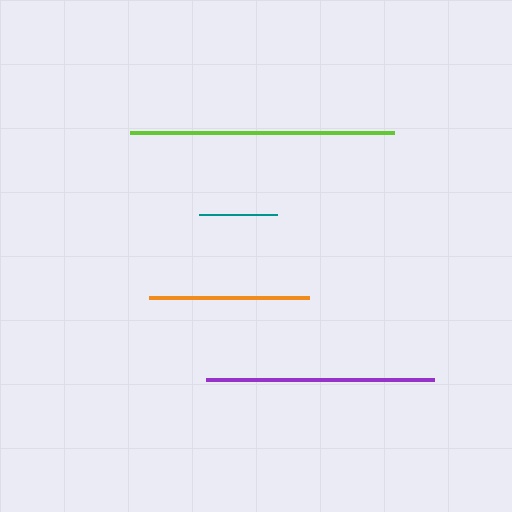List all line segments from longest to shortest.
From longest to shortest: lime, purple, orange, teal.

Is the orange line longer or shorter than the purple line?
The purple line is longer than the orange line.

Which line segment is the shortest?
The teal line is the shortest at approximately 77 pixels.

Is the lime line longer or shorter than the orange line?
The lime line is longer than the orange line.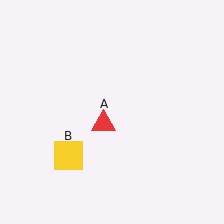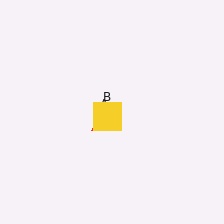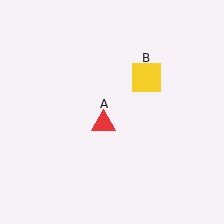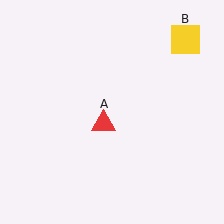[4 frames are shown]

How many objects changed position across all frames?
1 object changed position: yellow square (object B).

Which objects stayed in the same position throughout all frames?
Red triangle (object A) remained stationary.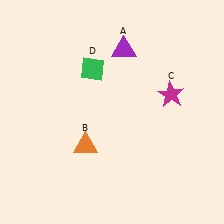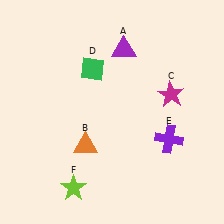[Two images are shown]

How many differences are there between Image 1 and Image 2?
There are 2 differences between the two images.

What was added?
A purple cross (E), a lime star (F) were added in Image 2.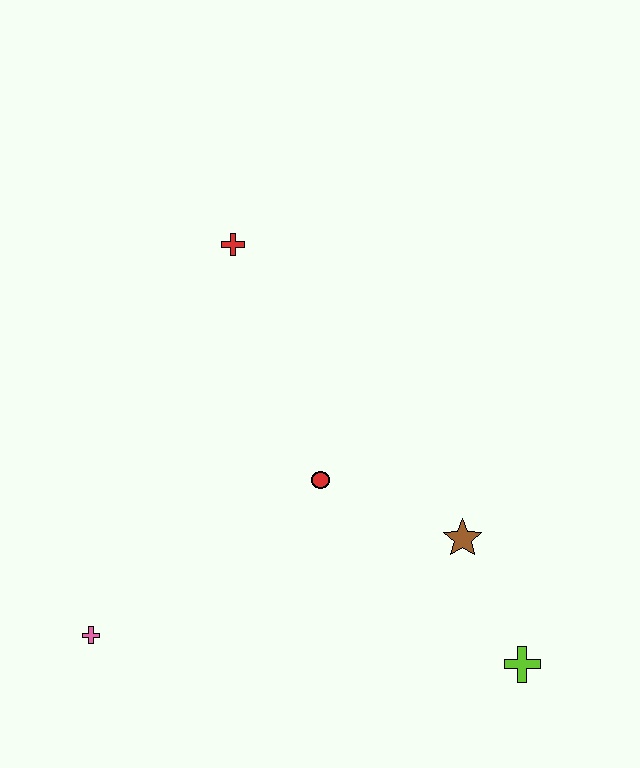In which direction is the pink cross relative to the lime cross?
The pink cross is to the left of the lime cross.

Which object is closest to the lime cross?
The brown star is closest to the lime cross.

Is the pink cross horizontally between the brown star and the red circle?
No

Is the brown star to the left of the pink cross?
No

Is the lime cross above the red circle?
No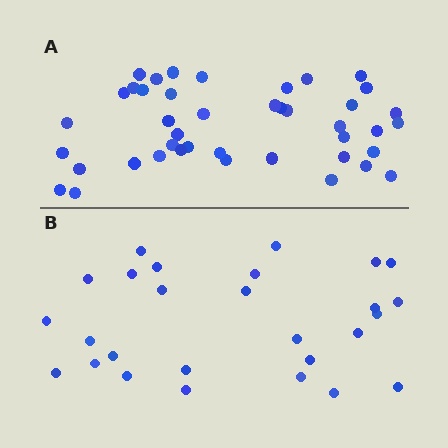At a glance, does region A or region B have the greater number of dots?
Region A (the top region) has more dots.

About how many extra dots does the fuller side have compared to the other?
Region A has approximately 15 more dots than region B.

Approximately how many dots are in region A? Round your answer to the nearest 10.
About 40 dots. (The exact count is 42, which rounds to 40.)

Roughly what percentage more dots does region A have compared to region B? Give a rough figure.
About 55% more.